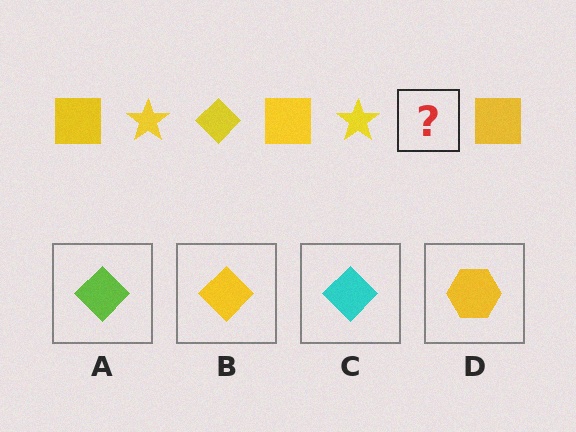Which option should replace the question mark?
Option B.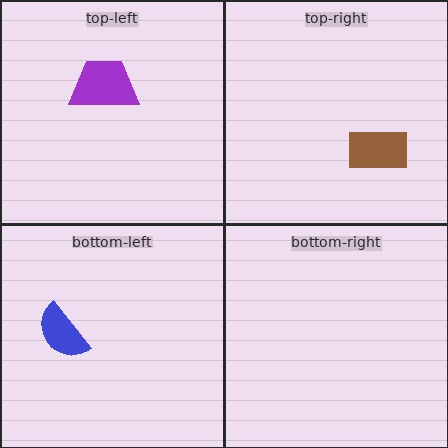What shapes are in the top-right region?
The brown rectangle.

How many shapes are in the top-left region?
1.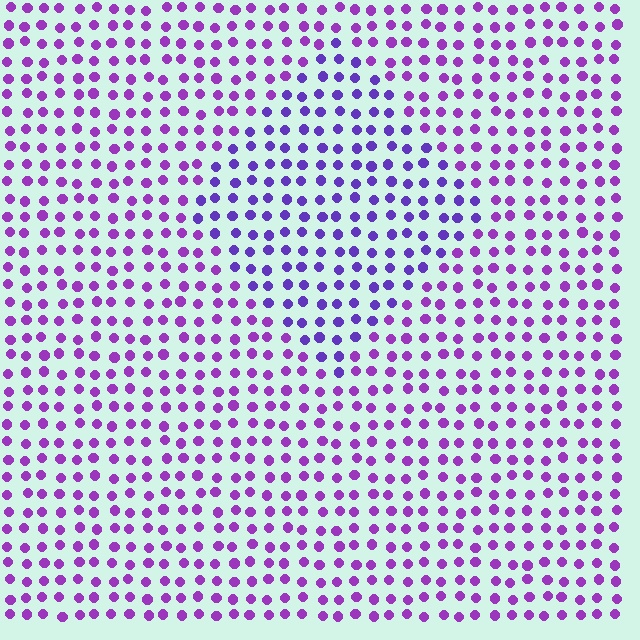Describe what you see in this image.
The image is filled with small purple elements in a uniform arrangement. A diamond-shaped region is visible where the elements are tinted to a slightly different hue, forming a subtle color boundary.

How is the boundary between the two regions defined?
The boundary is defined purely by a slight shift in hue (about 26 degrees). Spacing, size, and orientation are identical on both sides.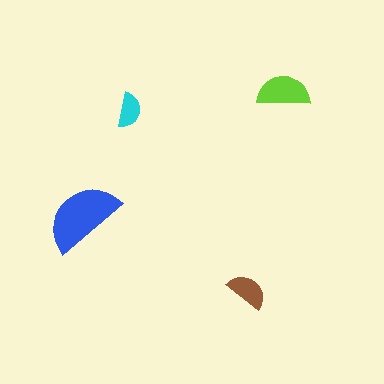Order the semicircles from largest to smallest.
the blue one, the lime one, the brown one, the cyan one.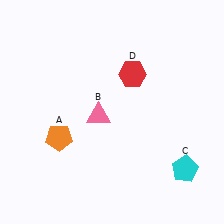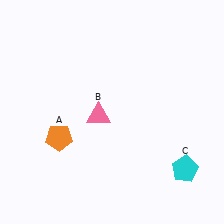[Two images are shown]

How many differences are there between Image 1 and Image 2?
There is 1 difference between the two images.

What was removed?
The red hexagon (D) was removed in Image 2.